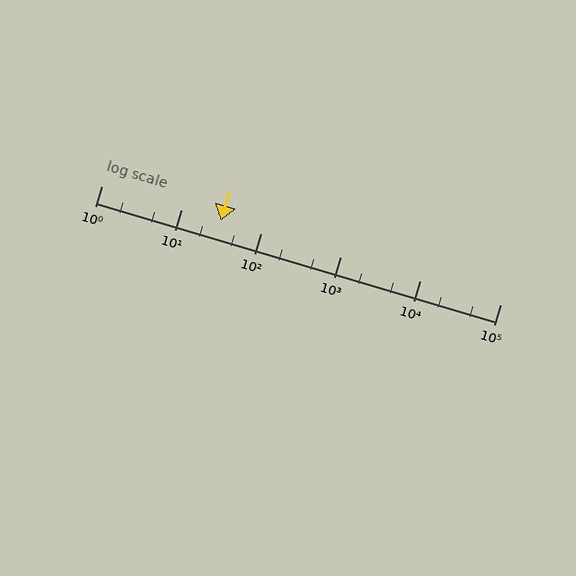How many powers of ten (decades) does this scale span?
The scale spans 5 decades, from 1 to 100000.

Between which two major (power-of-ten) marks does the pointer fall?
The pointer is between 10 and 100.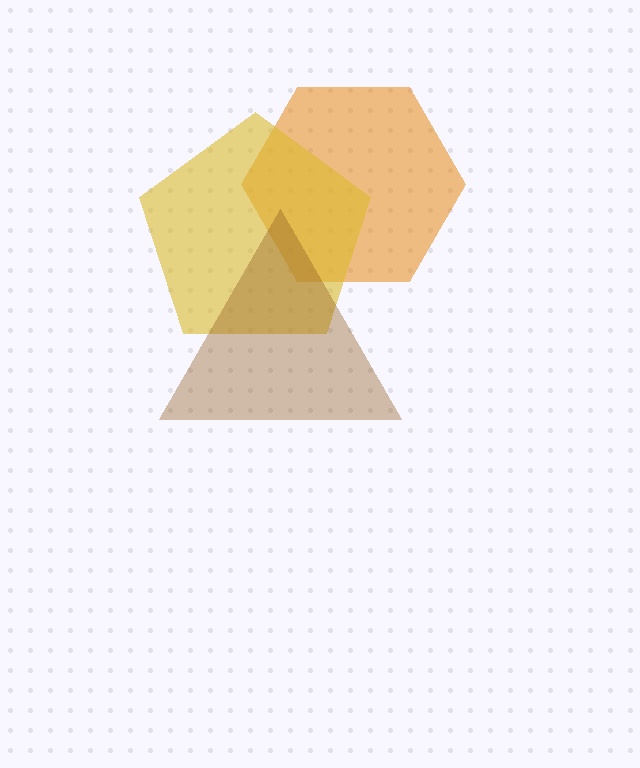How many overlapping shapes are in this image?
There are 3 overlapping shapes in the image.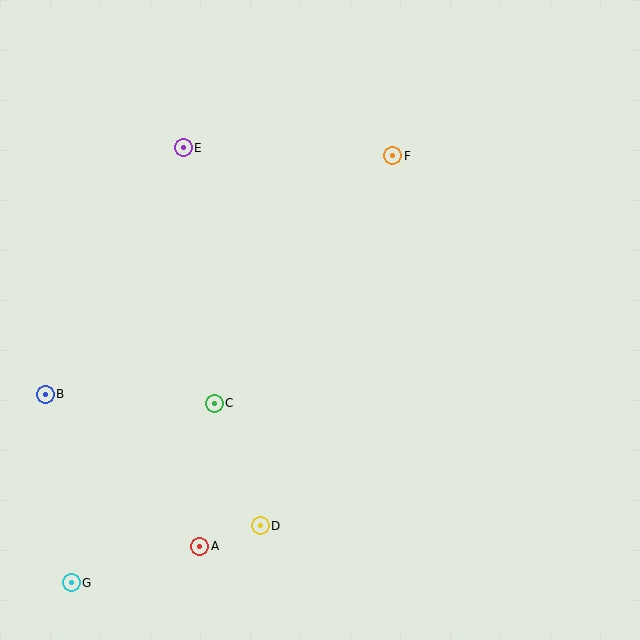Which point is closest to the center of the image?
Point C at (214, 403) is closest to the center.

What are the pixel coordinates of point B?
Point B is at (45, 394).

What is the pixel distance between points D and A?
The distance between D and A is 64 pixels.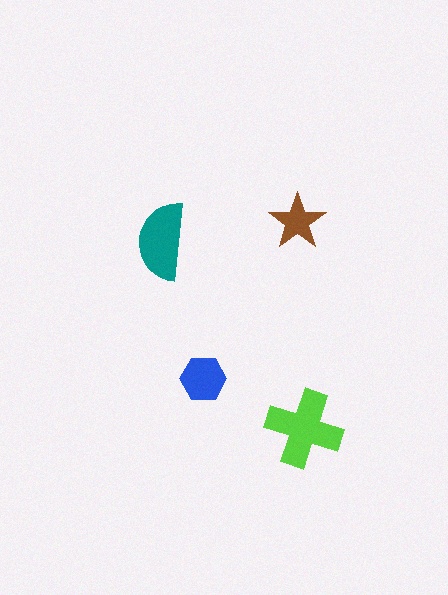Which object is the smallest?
The brown star.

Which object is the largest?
The lime cross.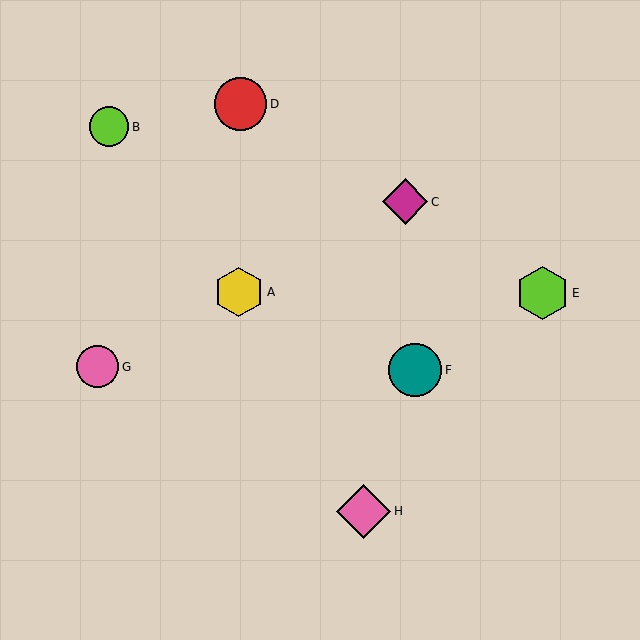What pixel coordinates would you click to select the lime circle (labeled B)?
Click at (109, 127) to select the lime circle B.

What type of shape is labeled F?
Shape F is a teal circle.